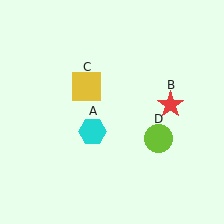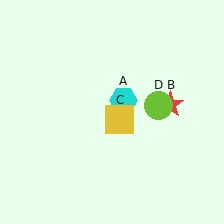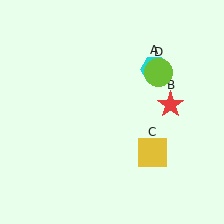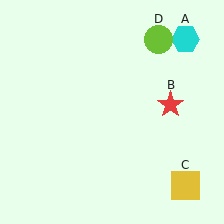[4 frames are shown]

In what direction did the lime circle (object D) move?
The lime circle (object D) moved up.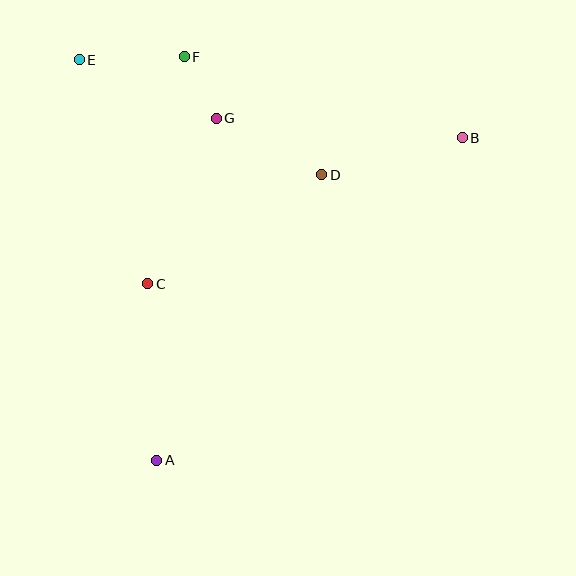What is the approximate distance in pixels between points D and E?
The distance between D and E is approximately 269 pixels.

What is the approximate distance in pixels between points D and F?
The distance between D and F is approximately 181 pixels.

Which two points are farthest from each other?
Points A and B are farthest from each other.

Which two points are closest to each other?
Points F and G are closest to each other.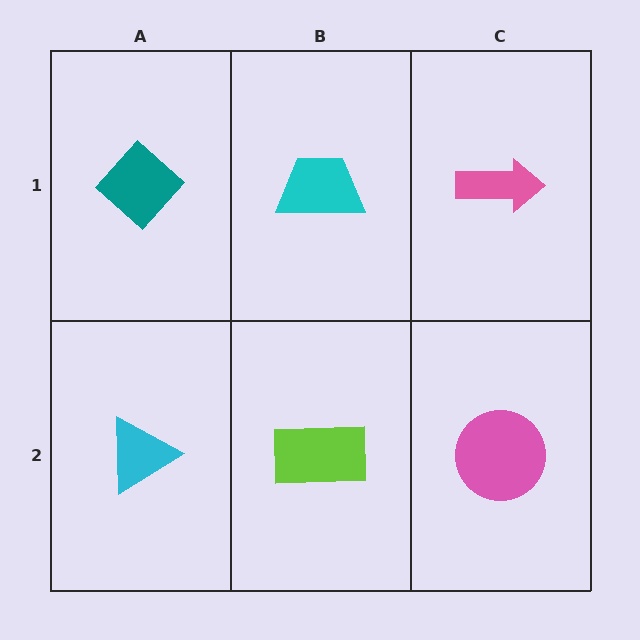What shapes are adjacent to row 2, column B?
A cyan trapezoid (row 1, column B), a cyan triangle (row 2, column A), a pink circle (row 2, column C).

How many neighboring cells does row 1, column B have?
3.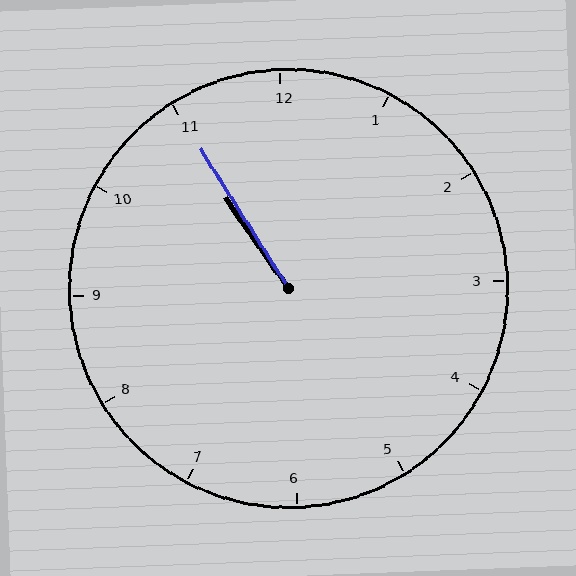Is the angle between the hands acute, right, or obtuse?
It is acute.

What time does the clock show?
10:55.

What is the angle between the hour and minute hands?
Approximately 2 degrees.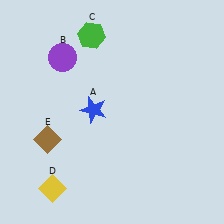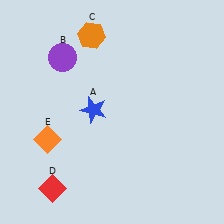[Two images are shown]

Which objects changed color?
C changed from green to orange. D changed from yellow to red. E changed from brown to orange.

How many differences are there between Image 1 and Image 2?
There are 3 differences between the two images.